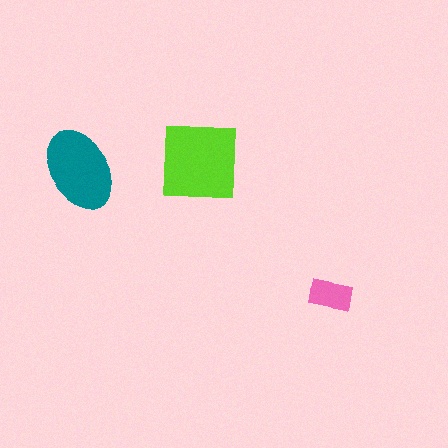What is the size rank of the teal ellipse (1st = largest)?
2nd.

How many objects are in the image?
There are 3 objects in the image.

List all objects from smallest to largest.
The pink rectangle, the teal ellipse, the lime square.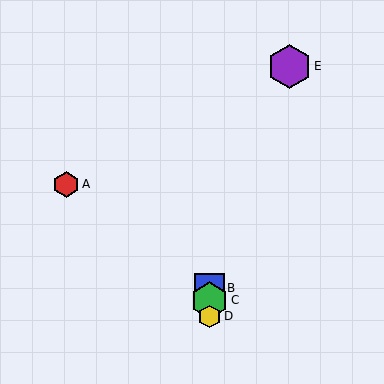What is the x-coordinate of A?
Object A is at x≈66.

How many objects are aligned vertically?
3 objects (B, C, D) are aligned vertically.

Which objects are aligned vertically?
Objects B, C, D are aligned vertically.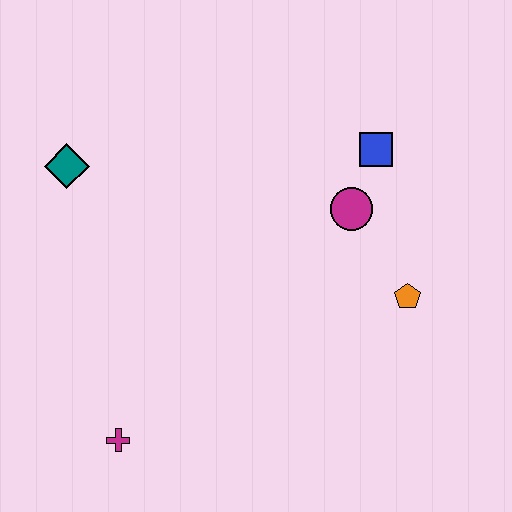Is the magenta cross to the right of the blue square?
No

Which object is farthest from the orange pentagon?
The teal diamond is farthest from the orange pentagon.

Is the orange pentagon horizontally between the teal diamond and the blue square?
No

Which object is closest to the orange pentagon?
The magenta circle is closest to the orange pentagon.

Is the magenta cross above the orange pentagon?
No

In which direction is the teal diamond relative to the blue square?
The teal diamond is to the left of the blue square.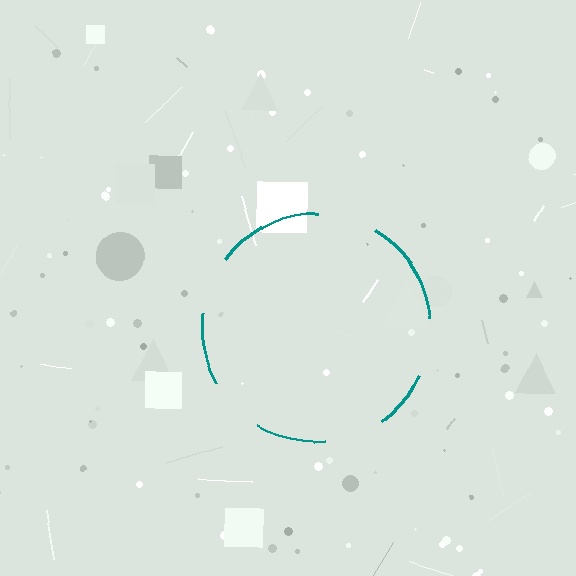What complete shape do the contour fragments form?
The contour fragments form a circle.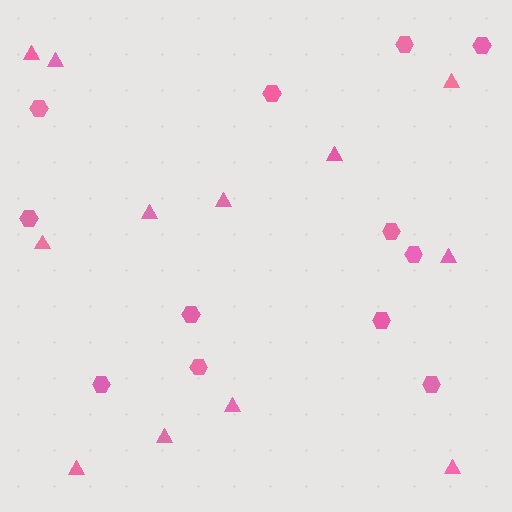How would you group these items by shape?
There are 2 groups: one group of hexagons (12) and one group of triangles (12).